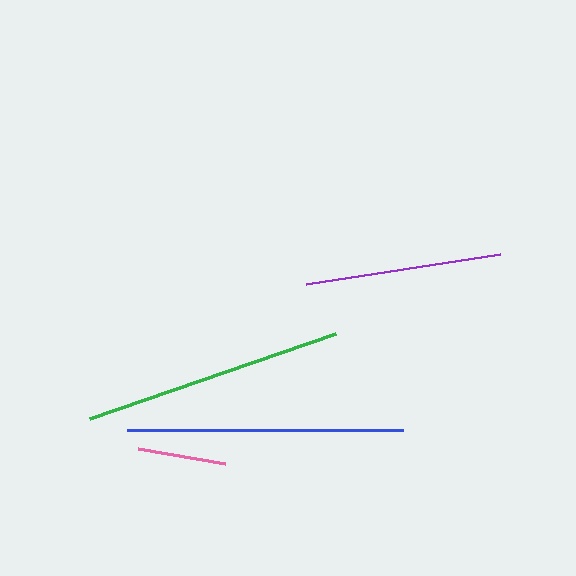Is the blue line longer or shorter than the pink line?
The blue line is longer than the pink line.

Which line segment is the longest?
The blue line is the longest at approximately 276 pixels.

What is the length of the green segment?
The green segment is approximately 261 pixels long.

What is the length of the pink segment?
The pink segment is approximately 88 pixels long.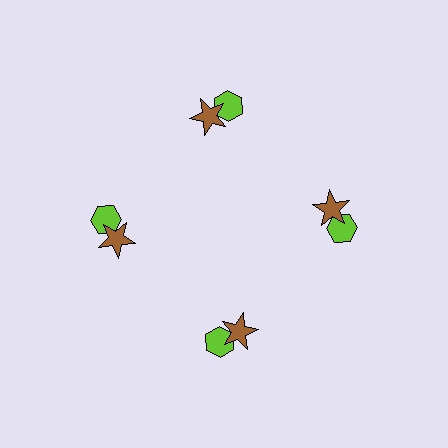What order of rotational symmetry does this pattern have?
This pattern has 4-fold rotational symmetry.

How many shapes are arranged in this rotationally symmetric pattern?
There are 8 shapes, arranged in 4 groups of 2.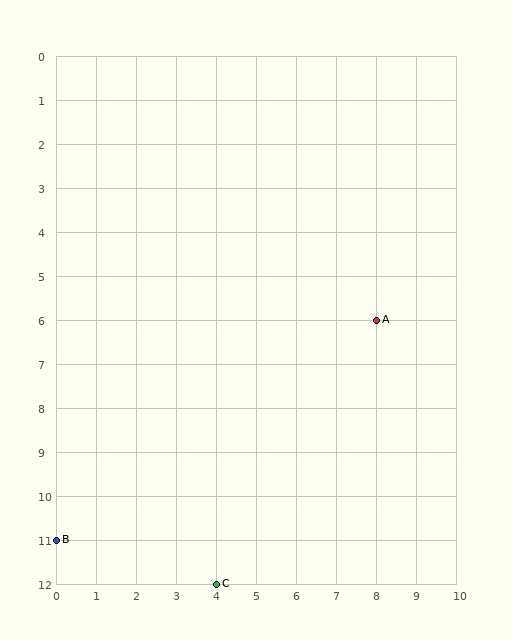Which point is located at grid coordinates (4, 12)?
Point C is at (4, 12).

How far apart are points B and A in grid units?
Points B and A are 8 columns and 5 rows apart (about 9.4 grid units diagonally).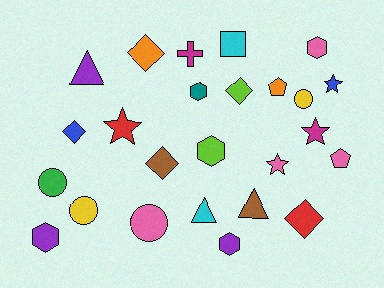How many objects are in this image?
There are 25 objects.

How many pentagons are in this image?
There are 2 pentagons.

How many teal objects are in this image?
There is 1 teal object.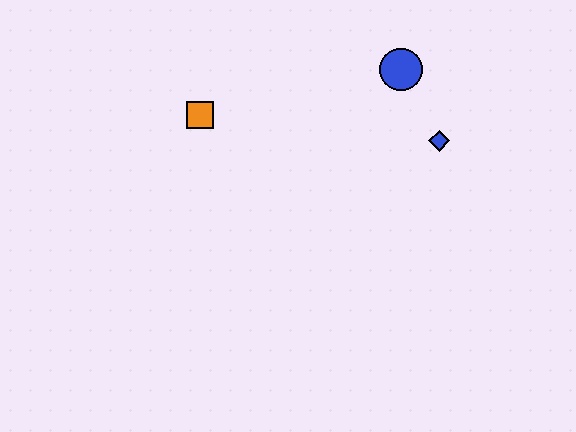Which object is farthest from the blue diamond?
The orange square is farthest from the blue diamond.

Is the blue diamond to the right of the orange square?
Yes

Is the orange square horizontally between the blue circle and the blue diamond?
No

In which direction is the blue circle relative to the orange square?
The blue circle is to the right of the orange square.